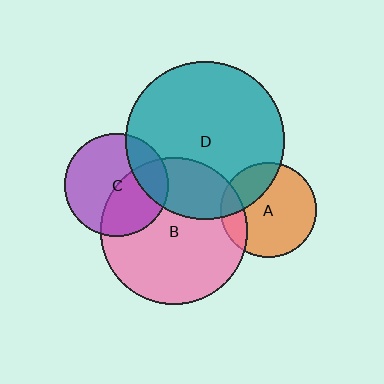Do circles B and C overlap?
Yes.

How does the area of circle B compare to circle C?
Approximately 2.0 times.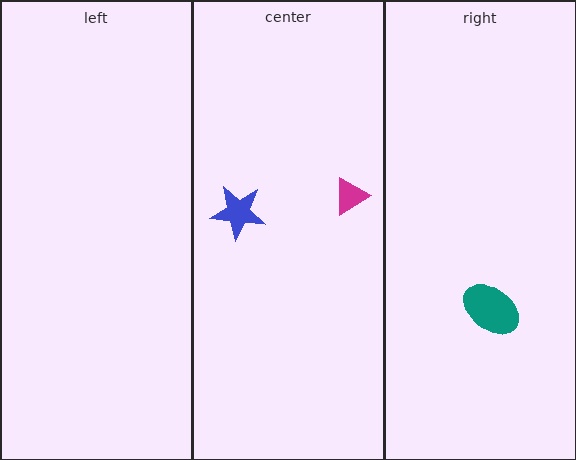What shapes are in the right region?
The teal ellipse.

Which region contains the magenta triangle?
The center region.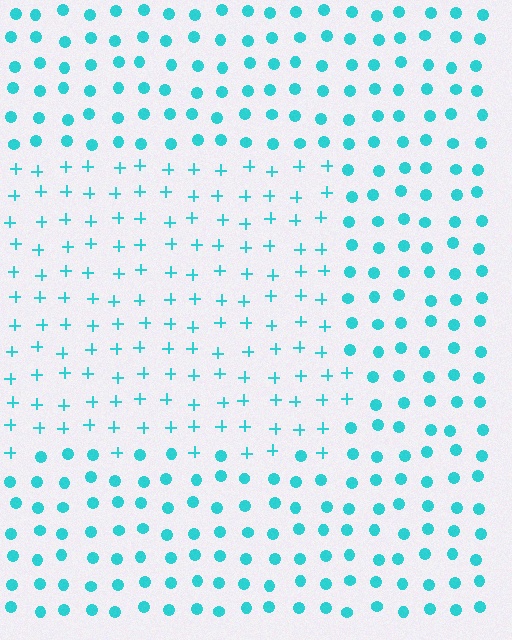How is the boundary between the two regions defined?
The boundary is defined by a change in element shape: plus signs inside vs. circles outside. All elements share the same color and spacing.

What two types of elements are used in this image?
The image uses plus signs inside the rectangle region and circles outside it.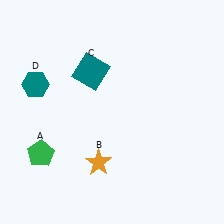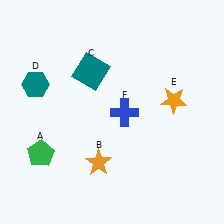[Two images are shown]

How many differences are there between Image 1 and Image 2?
There are 2 differences between the two images.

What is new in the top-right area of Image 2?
An orange star (E) was added in the top-right area of Image 2.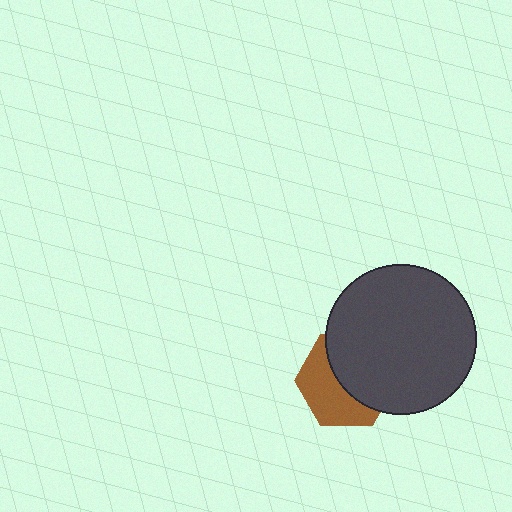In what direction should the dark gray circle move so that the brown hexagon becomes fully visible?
The dark gray circle should move toward the upper-right. That is the shortest direction to clear the overlap and leave the brown hexagon fully visible.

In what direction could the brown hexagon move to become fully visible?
The brown hexagon could move toward the lower-left. That would shift it out from behind the dark gray circle entirely.